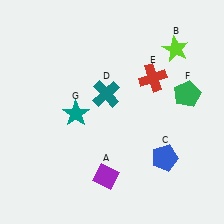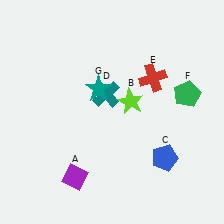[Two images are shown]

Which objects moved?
The objects that moved are: the purple diamond (A), the lime star (B), the teal star (G).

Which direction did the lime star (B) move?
The lime star (B) moved down.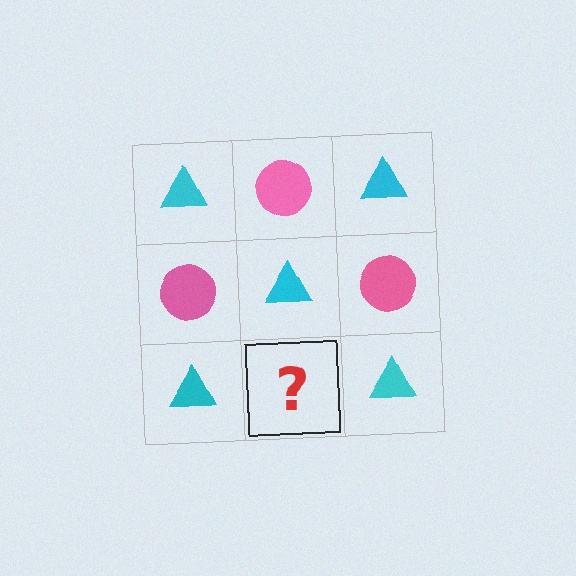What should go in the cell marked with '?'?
The missing cell should contain a pink circle.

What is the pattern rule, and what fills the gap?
The rule is that it alternates cyan triangle and pink circle in a checkerboard pattern. The gap should be filled with a pink circle.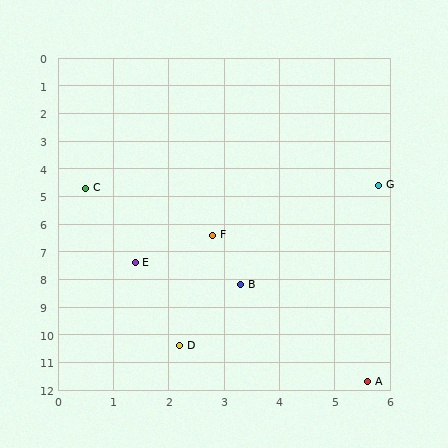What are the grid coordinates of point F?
Point F is at approximately (2.8, 6.4).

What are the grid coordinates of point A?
Point A is at approximately (5.6, 11.7).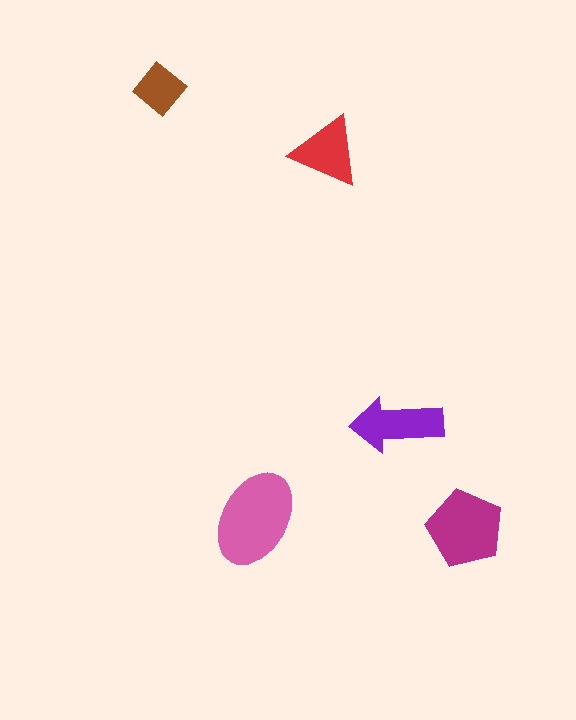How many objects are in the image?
There are 5 objects in the image.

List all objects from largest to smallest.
The pink ellipse, the magenta pentagon, the purple arrow, the red triangle, the brown diamond.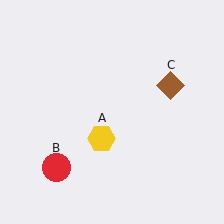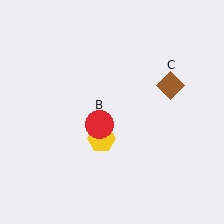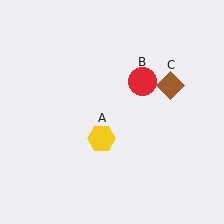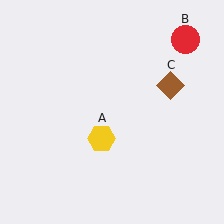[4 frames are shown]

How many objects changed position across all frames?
1 object changed position: red circle (object B).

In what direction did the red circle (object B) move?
The red circle (object B) moved up and to the right.